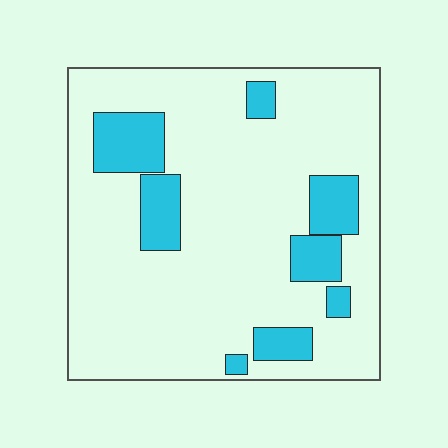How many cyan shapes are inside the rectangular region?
8.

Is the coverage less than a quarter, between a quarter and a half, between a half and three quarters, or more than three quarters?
Less than a quarter.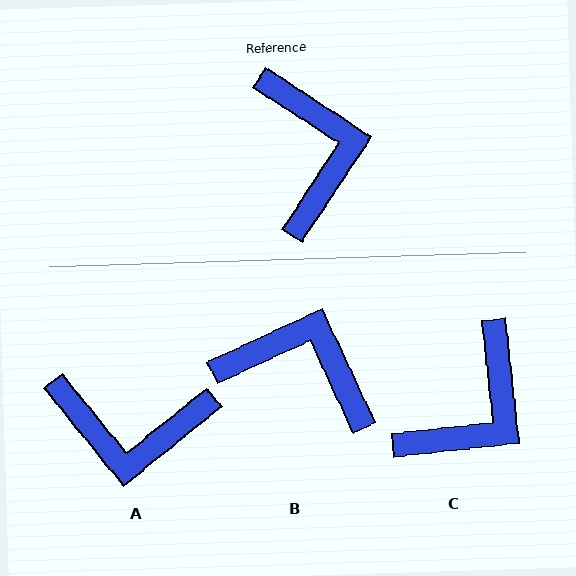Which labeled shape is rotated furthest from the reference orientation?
A, about 108 degrees away.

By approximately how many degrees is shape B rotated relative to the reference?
Approximately 58 degrees counter-clockwise.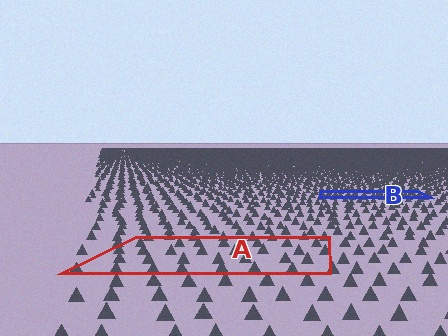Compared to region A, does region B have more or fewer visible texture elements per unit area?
Region B has more texture elements per unit area — they are packed more densely because it is farther away.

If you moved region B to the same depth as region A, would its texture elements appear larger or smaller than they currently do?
They would appear larger. At a closer depth, the same texture elements are projected at a bigger on-screen size.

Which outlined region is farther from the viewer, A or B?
Region B is farther from the viewer — the texture elements inside it appear smaller and more densely packed.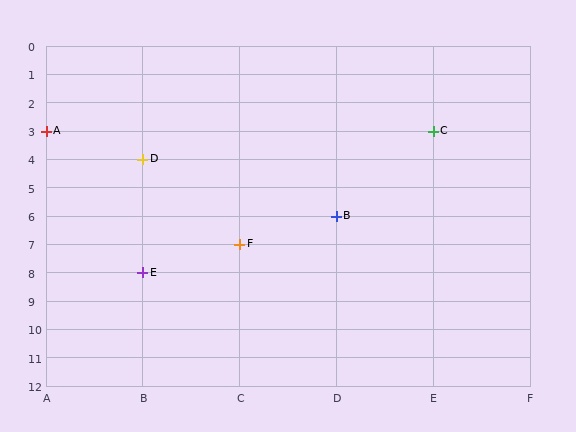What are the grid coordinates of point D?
Point D is at grid coordinates (B, 4).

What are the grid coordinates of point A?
Point A is at grid coordinates (A, 3).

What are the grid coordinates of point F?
Point F is at grid coordinates (C, 7).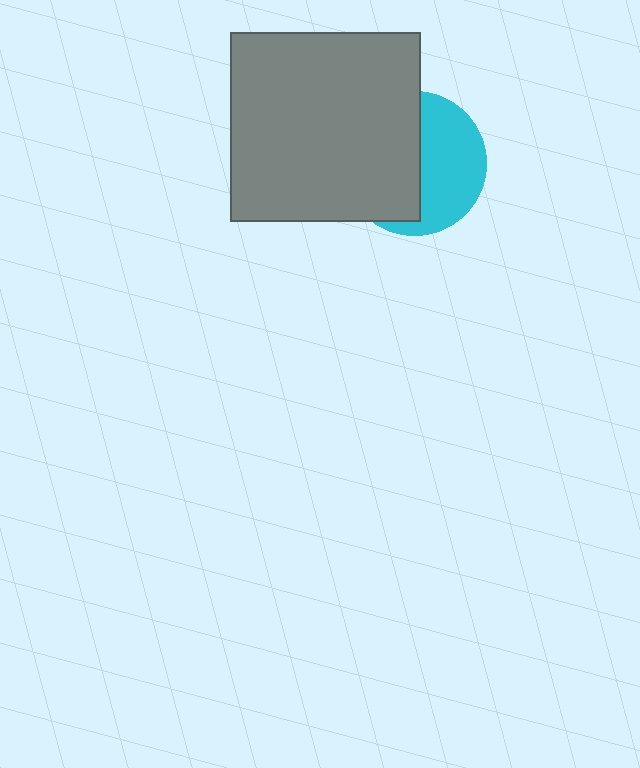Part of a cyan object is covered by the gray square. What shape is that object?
It is a circle.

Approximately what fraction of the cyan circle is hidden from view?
Roughly 53% of the cyan circle is hidden behind the gray square.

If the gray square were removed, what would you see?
You would see the complete cyan circle.